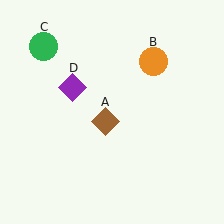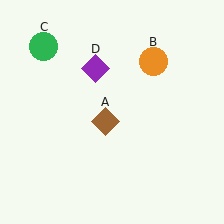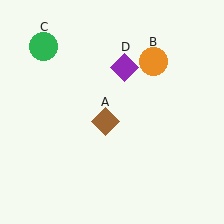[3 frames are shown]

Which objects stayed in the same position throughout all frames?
Brown diamond (object A) and orange circle (object B) and green circle (object C) remained stationary.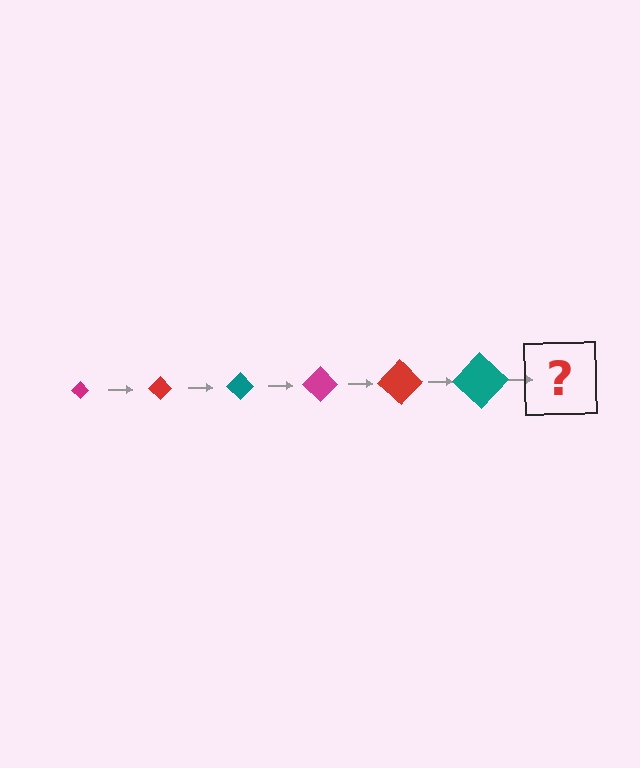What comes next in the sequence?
The next element should be a magenta diamond, larger than the previous one.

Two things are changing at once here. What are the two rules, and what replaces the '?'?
The two rules are that the diamond grows larger each step and the color cycles through magenta, red, and teal. The '?' should be a magenta diamond, larger than the previous one.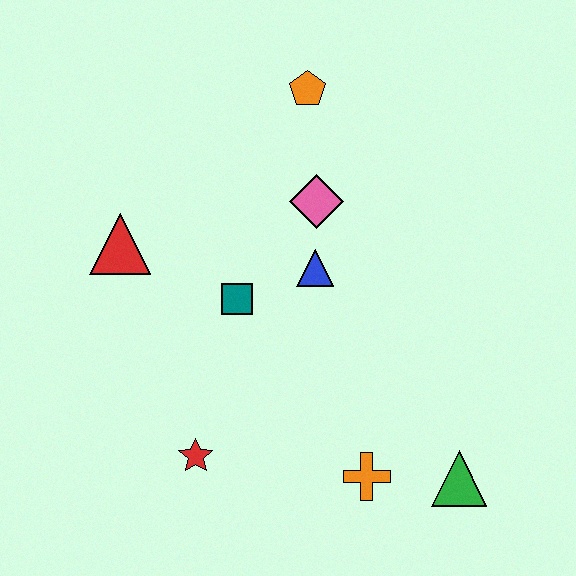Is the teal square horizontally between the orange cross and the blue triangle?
No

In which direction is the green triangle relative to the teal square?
The green triangle is to the right of the teal square.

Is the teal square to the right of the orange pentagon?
No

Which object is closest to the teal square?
The blue triangle is closest to the teal square.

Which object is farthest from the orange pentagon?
The green triangle is farthest from the orange pentagon.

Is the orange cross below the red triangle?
Yes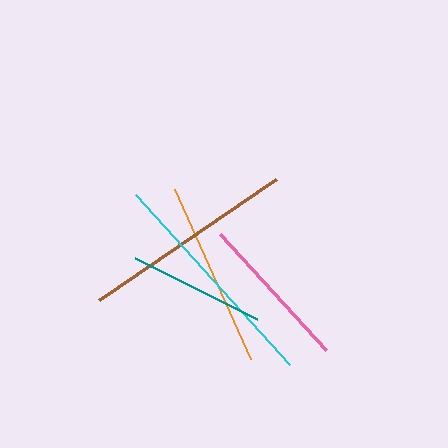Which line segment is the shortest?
The teal line is the shortest at approximately 137 pixels.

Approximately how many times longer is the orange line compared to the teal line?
The orange line is approximately 1.4 times the length of the teal line.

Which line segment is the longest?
The cyan line is the longest at approximately 229 pixels.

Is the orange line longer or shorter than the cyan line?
The cyan line is longer than the orange line.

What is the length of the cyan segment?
The cyan segment is approximately 229 pixels long.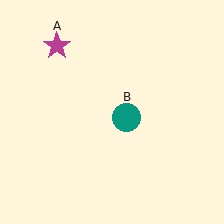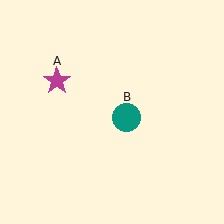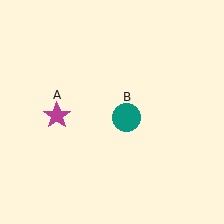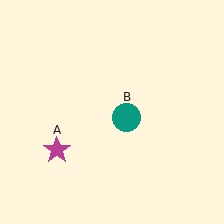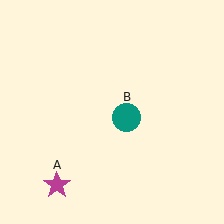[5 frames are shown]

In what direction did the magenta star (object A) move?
The magenta star (object A) moved down.